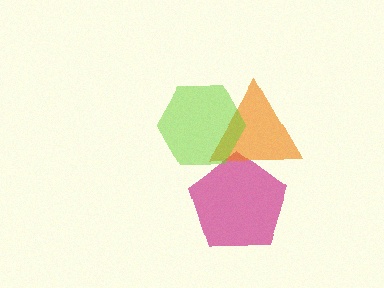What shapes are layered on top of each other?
The layered shapes are: a magenta pentagon, an orange triangle, a lime hexagon.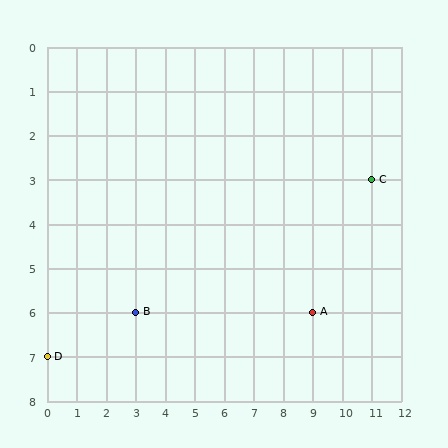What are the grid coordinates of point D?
Point D is at grid coordinates (0, 7).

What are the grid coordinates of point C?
Point C is at grid coordinates (11, 3).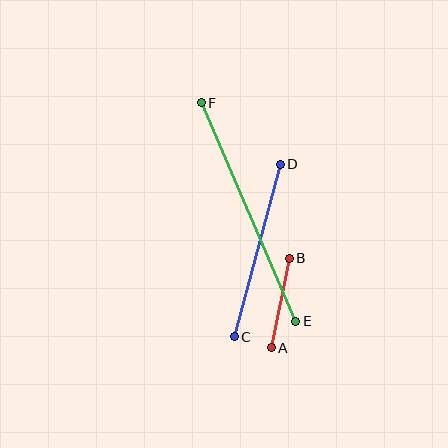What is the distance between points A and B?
The distance is approximately 91 pixels.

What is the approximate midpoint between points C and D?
The midpoint is at approximately (257, 251) pixels.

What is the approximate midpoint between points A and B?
The midpoint is at approximately (280, 303) pixels.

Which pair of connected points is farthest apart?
Points E and F are farthest apart.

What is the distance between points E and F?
The distance is approximately 238 pixels.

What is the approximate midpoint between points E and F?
The midpoint is at approximately (248, 212) pixels.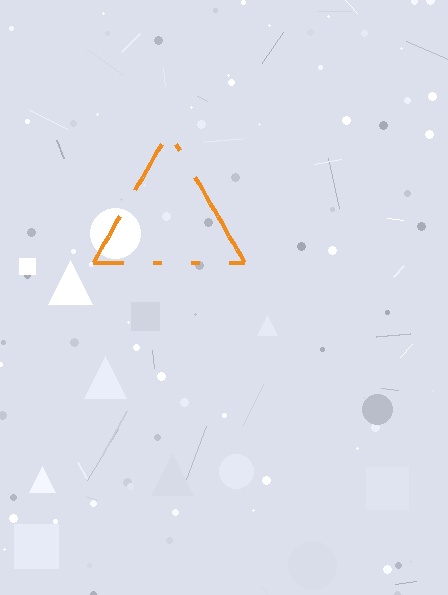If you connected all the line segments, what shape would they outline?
They would outline a triangle.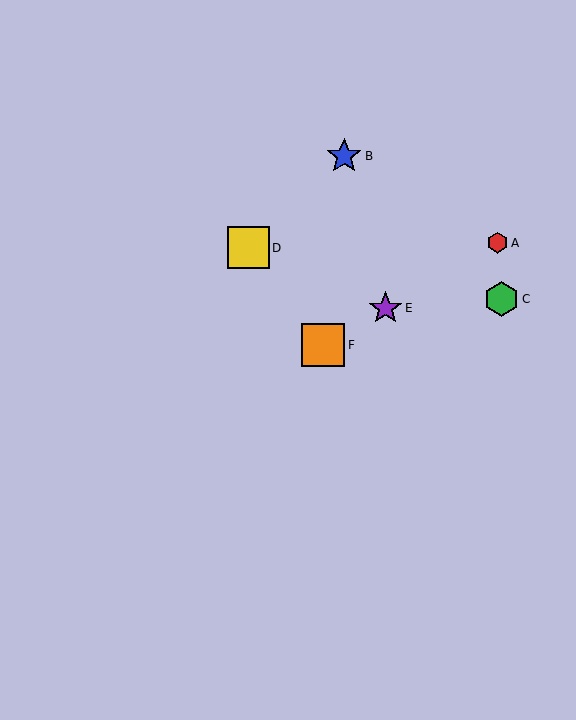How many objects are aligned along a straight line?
3 objects (A, E, F) are aligned along a straight line.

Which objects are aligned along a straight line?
Objects A, E, F are aligned along a straight line.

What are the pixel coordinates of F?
Object F is at (323, 345).